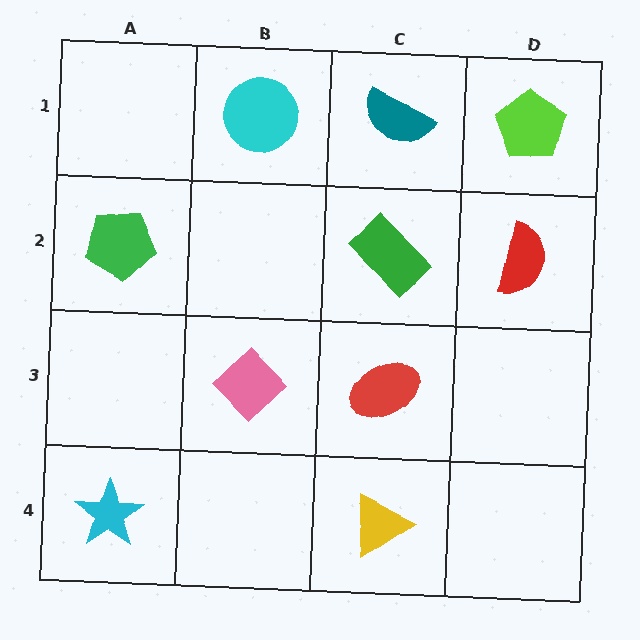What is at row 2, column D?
A red semicircle.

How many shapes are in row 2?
3 shapes.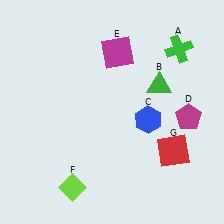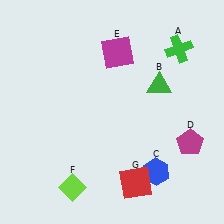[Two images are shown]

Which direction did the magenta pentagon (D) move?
The magenta pentagon (D) moved down.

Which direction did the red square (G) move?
The red square (G) moved left.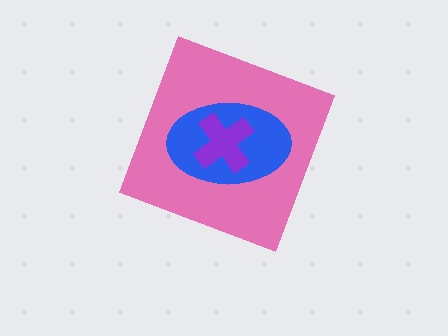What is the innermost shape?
The purple cross.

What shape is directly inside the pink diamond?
The blue ellipse.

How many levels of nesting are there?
3.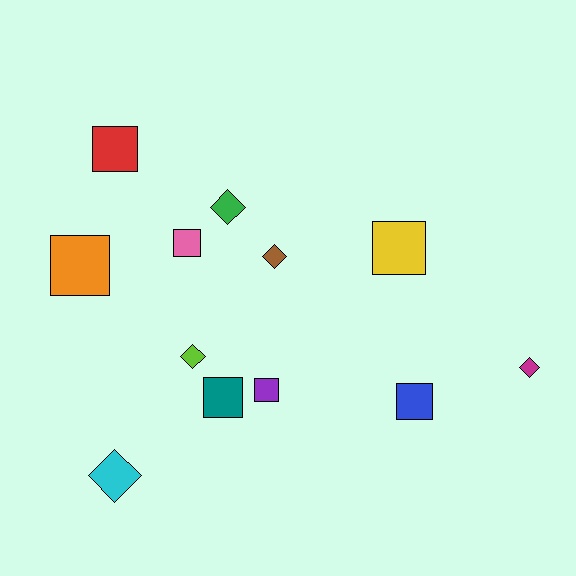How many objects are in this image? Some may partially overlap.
There are 12 objects.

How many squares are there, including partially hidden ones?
There are 7 squares.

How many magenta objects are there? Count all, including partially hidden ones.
There is 1 magenta object.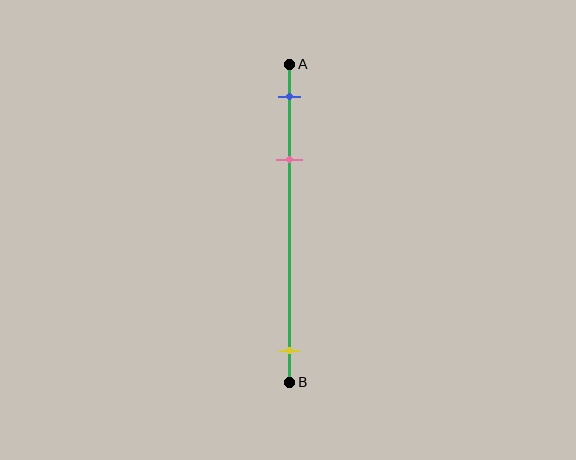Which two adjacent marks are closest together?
The blue and pink marks are the closest adjacent pair.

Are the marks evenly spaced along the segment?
No, the marks are not evenly spaced.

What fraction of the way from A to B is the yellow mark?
The yellow mark is approximately 90% (0.9) of the way from A to B.